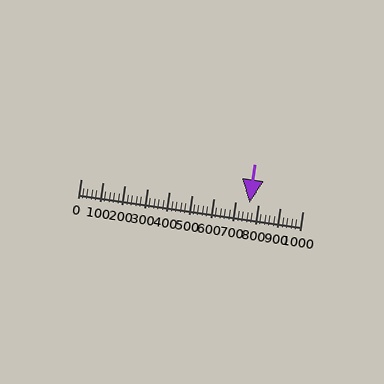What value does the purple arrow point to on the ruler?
The purple arrow points to approximately 760.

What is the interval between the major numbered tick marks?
The major tick marks are spaced 100 units apart.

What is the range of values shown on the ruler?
The ruler shows values from 0 to 1000.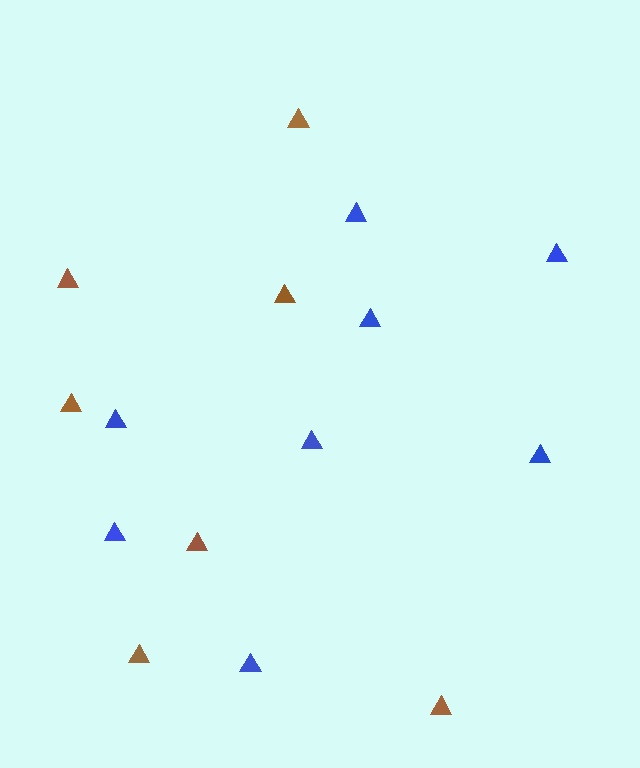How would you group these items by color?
There are 2 groups: one group of blue triangles (8) and one group of brown triangles (7).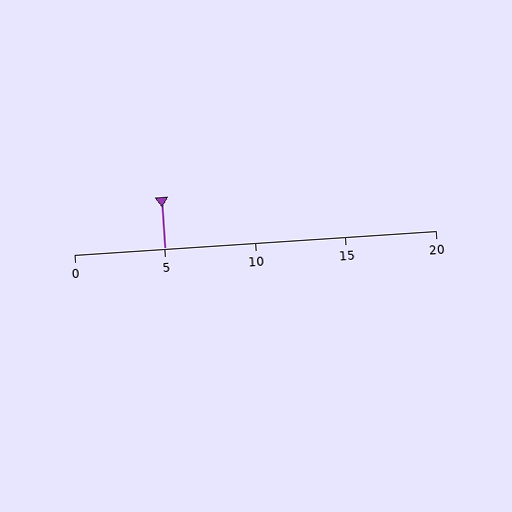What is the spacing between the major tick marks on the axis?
The major ticks are spaced 5 apart.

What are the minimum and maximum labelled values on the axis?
The axis runs from 0 to 20.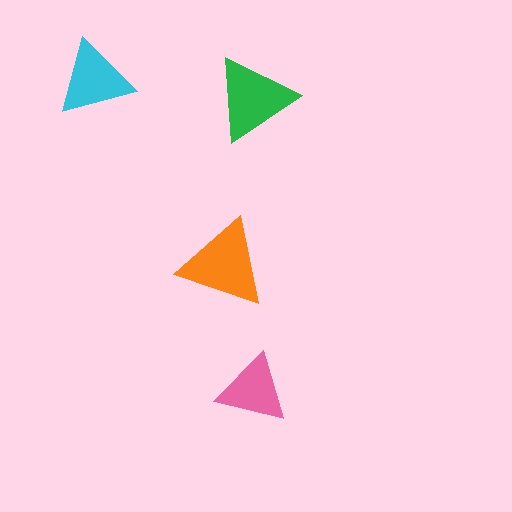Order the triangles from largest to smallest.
the orange one, the green one, the cyan one, the pink one.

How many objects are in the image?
There are 4 objects in the image.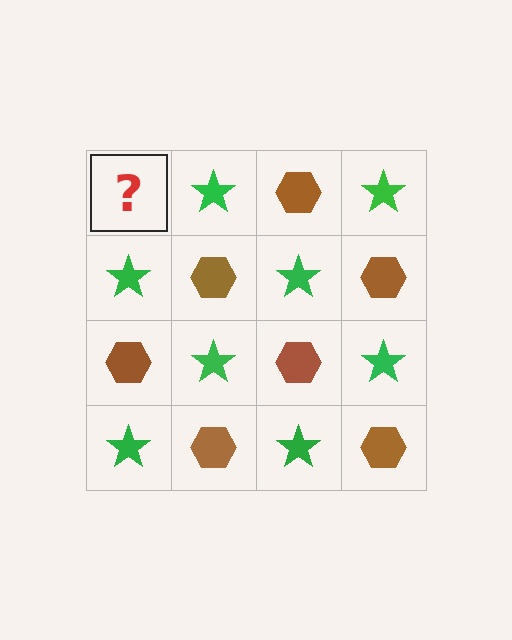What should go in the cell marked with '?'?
The missing cell should contain a brown hexagon.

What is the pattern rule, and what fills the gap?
The rule is that it alternates brown hexagon and green star in a checkerboard pattern. The gap should be filled with a brown hexagon.